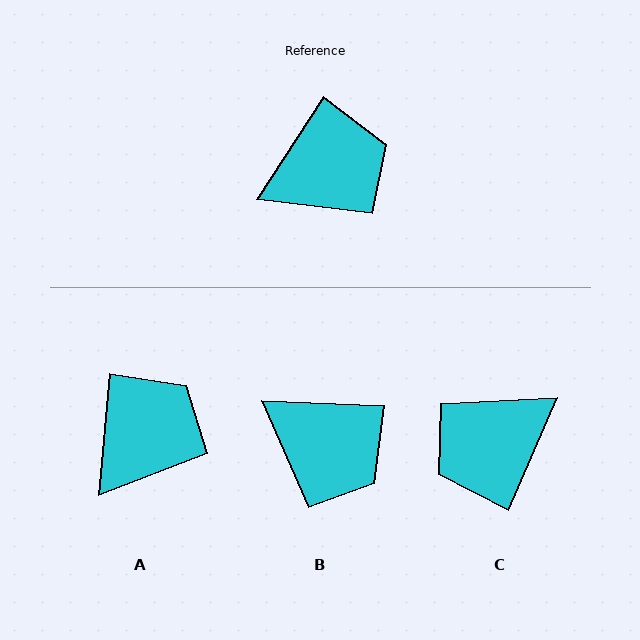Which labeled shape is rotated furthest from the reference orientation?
C, about 170 degrees away.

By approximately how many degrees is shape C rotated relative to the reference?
Approximately 170 degrees clockwise.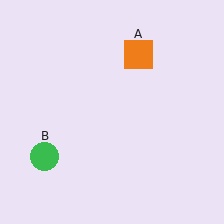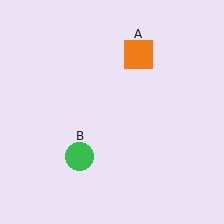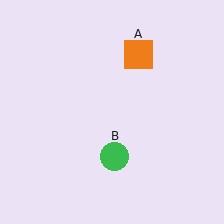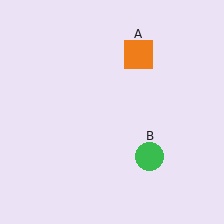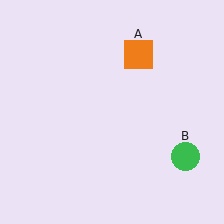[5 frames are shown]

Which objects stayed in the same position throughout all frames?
Orange square (object A) remained stationary.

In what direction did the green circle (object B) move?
The green circle (object B) moved right.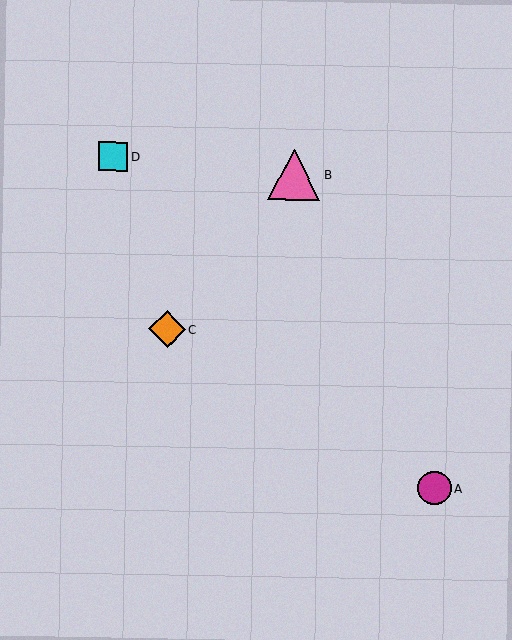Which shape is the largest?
The pink triangle (labeled B) is the largest.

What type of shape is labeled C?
Shape C is an orange diamond.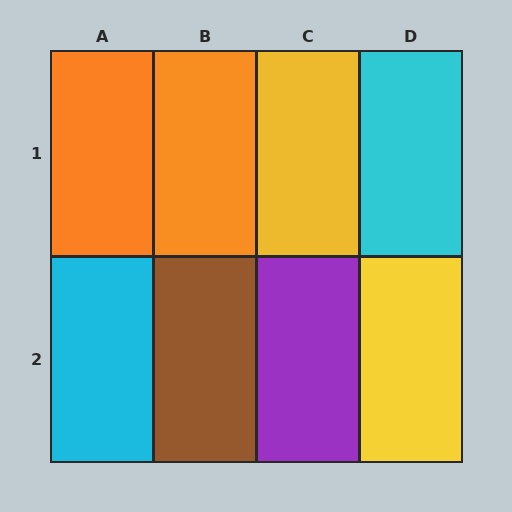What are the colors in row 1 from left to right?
Orange, orange, yellow, cyan.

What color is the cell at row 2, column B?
Brown.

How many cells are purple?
1 cell is purple.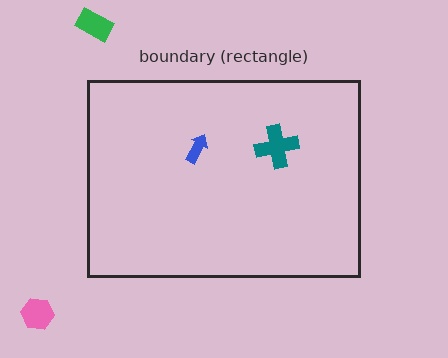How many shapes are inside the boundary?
2 inside, 2 outside.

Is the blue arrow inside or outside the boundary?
Inside.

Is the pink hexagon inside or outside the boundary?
Outside.